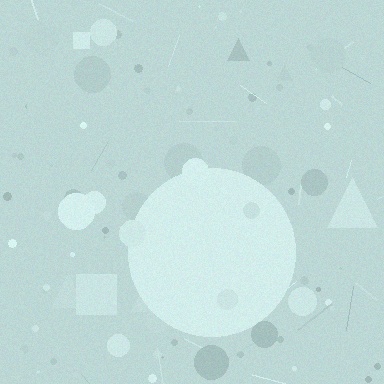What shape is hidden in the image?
A circle is hidden in the image.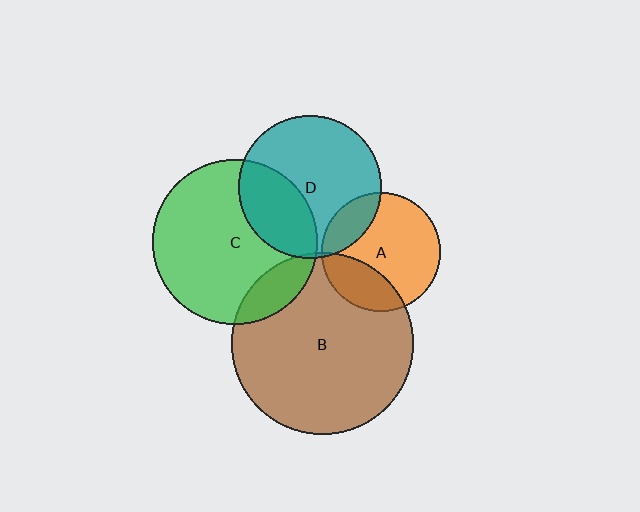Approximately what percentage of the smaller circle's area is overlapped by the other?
Approximately 15%.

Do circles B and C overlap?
Yes.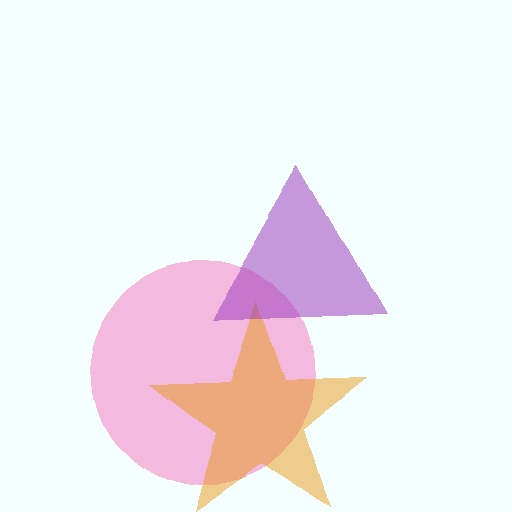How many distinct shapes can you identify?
There are 3 distinct shapes: a pink circle, an orange star, a purple triangle.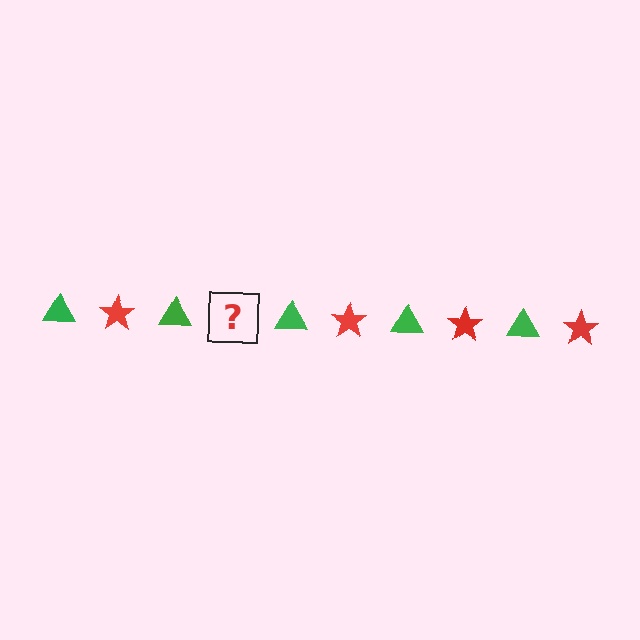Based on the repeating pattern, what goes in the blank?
The blank should be a red star.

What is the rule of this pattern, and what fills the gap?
The rule is that the pattern alternates between green triangle and red star. The gap should be filled with a red star.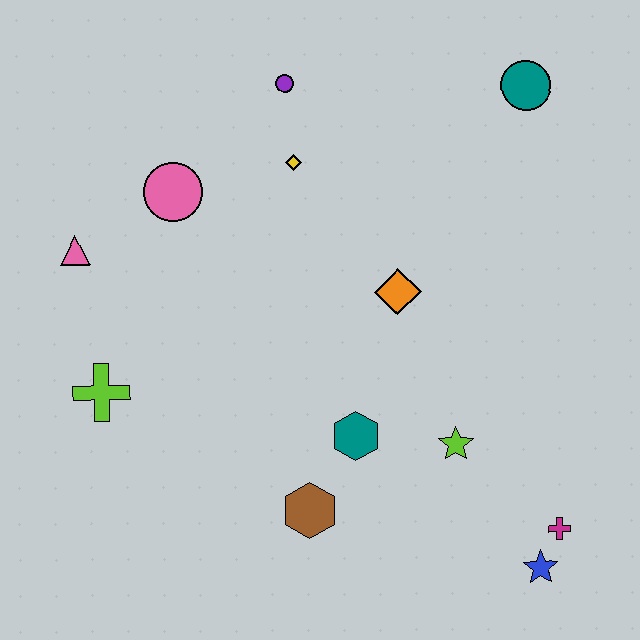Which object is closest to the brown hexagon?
The teal hexagon is closest to the brown hexagon.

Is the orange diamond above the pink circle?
No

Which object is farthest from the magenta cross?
The pink triangle is farthest from the magenta cross.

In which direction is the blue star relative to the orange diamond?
The blue star is below the orange diamond.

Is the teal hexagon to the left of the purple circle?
No